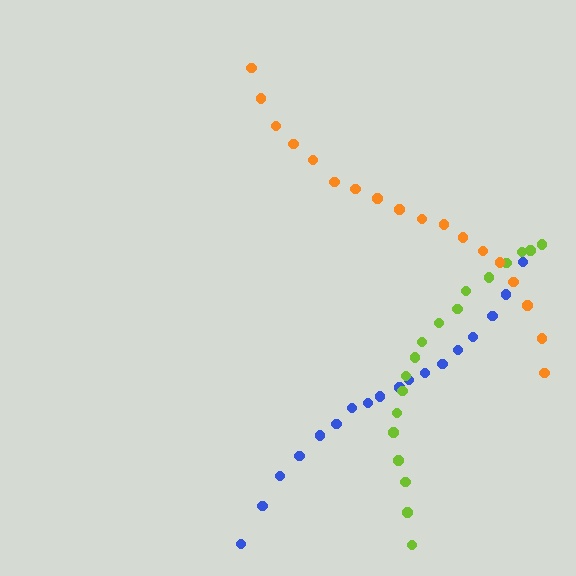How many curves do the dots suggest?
There are 3 distinct paths.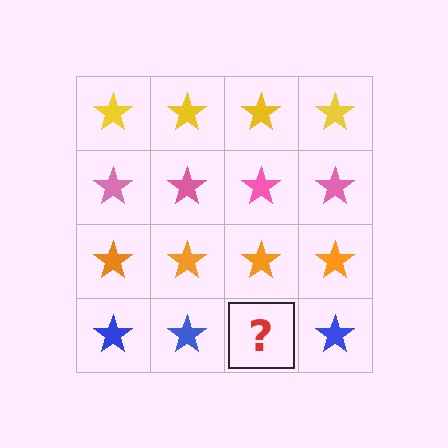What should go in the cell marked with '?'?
The missing cell should contain a blue star.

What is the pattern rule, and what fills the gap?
The rule is that each row has a consistent color. The gap should be filled with a blue star.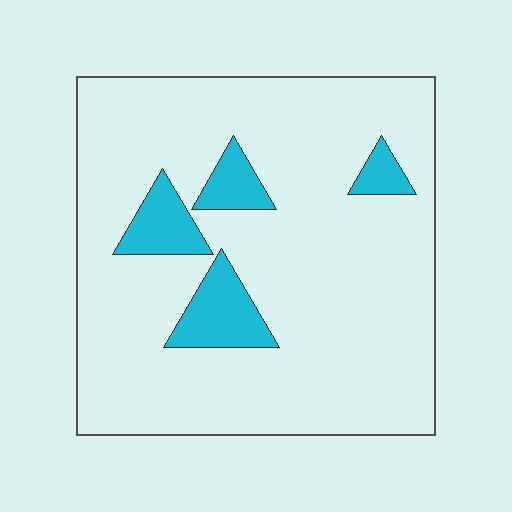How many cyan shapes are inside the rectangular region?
4.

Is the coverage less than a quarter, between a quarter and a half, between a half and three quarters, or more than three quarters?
Less than a quarter.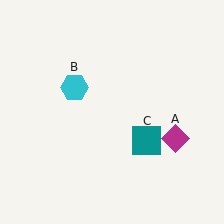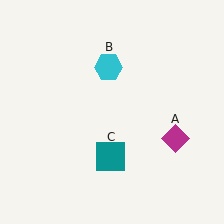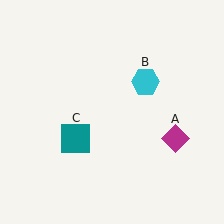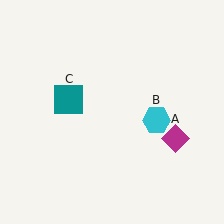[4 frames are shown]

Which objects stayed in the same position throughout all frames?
Magenta diamond (object A) remained stationary.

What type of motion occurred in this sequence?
The cyan hexagon (object B), teal square (object C) rotated clockwise around the center of the scene.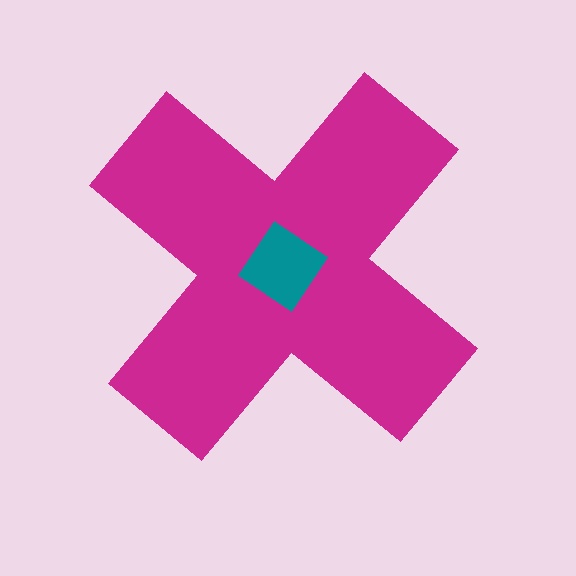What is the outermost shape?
The magenta cross.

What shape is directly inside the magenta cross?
The teal diamond.